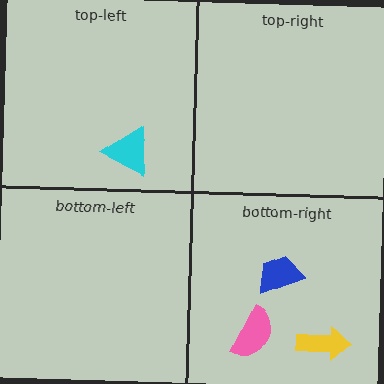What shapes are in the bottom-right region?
The yellow arrow, the blue trapezoid, the pink semicircle.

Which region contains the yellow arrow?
The bottom-right region.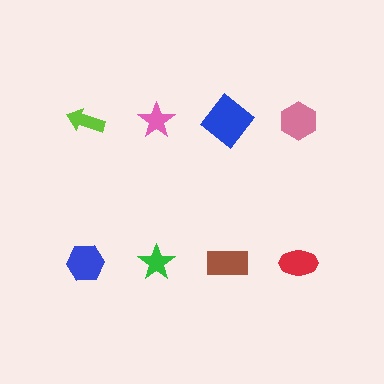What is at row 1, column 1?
A lime arrow.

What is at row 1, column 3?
A blue diamond.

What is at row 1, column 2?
A pink star.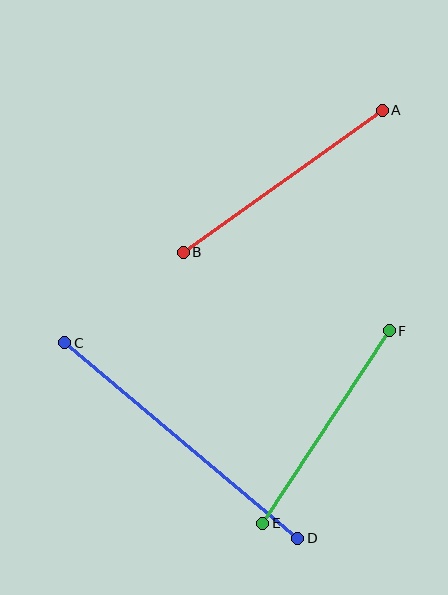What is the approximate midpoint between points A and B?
The midpoint is at approximately (283, 181) pixels.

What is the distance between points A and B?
The distance is approximately 244 pixels.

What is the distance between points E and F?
The distance is approximately 230 pixels.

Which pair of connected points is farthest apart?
Points C and D are farthest apart.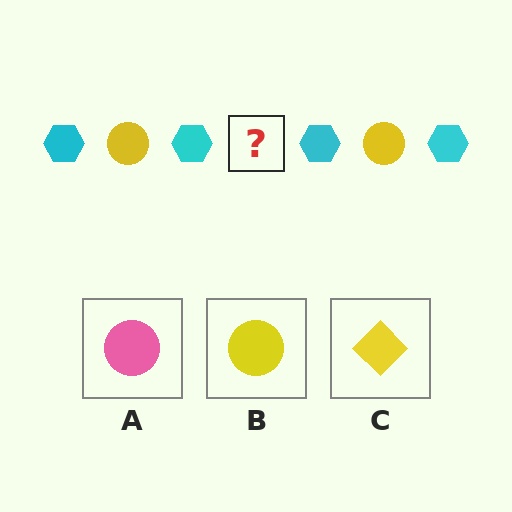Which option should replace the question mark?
Option B.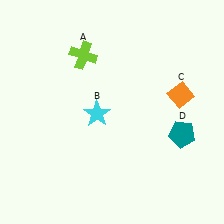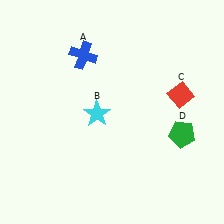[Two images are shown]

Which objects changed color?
A changed from lime to blue. C changed from orange to red. D changed from teal to green.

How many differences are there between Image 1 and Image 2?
There are 3 differences between the two images.